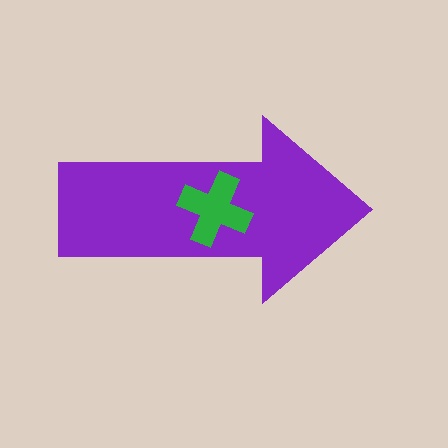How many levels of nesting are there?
2.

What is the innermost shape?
The green cross.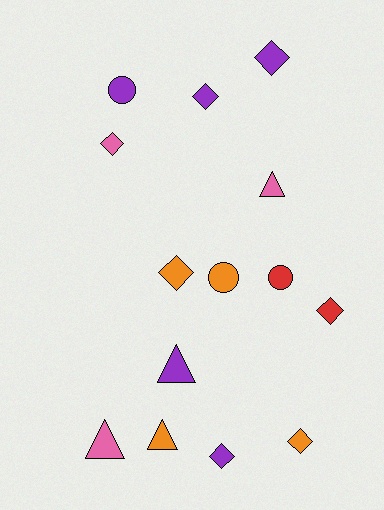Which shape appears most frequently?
Diamond, with 7 objects.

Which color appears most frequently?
Purple, with 5 objects.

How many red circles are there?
There is 1 red circle.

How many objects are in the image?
There are 14 objects.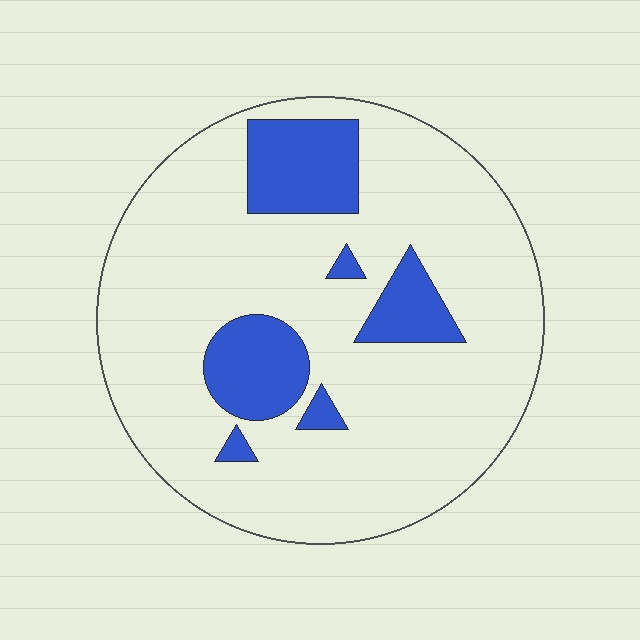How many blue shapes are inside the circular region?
6.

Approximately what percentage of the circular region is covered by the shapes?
Approximately 20%.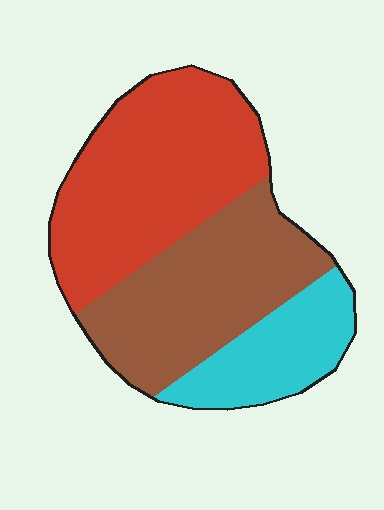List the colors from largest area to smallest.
From largest to smallest: red, brown, cyan.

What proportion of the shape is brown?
Brown covers about 35% of the shape.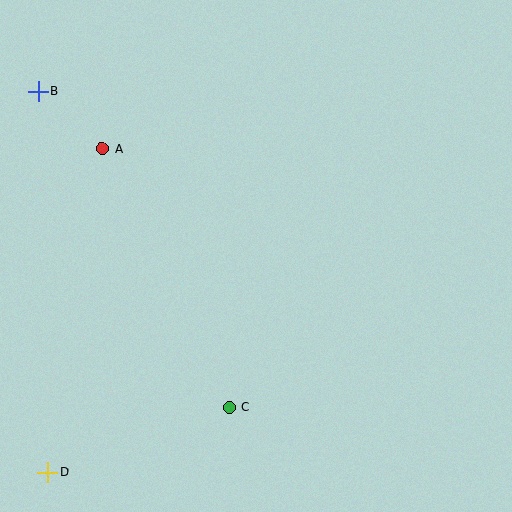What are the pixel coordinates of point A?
Point A is at (102, 149).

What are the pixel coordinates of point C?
Point C is at (229, 408).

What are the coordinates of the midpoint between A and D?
The midpoint between A and D is at (75, 311).